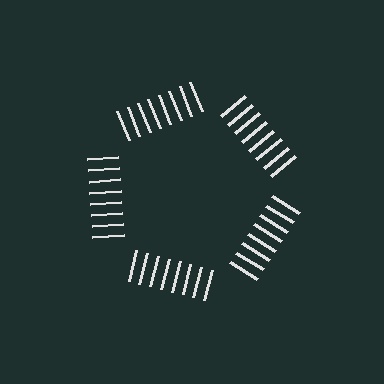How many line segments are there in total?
40 — 8 along each of the 5 edges.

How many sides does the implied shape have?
5 sides — the line-ends trace a pentagon.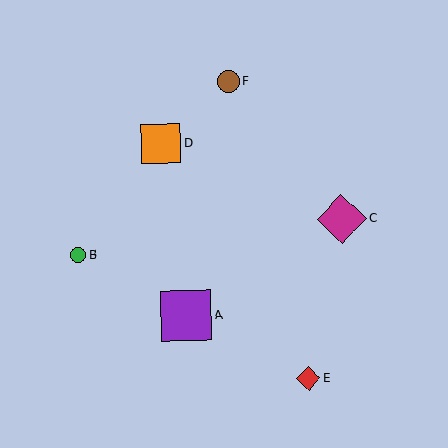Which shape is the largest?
The purple square (labeled A) is the largest.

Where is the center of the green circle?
The center of the green circle is at (78, 255).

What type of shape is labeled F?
Shape F is a brown circle.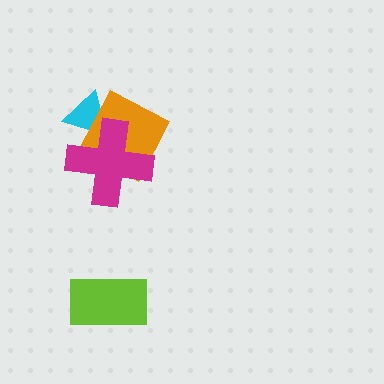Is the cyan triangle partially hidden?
Yes, it is partially covered by another shape.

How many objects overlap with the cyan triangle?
2 objects overlap with the cyan triangle.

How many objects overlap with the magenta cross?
2 objects overlap with the magenta cross.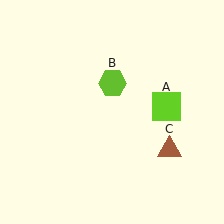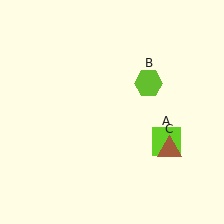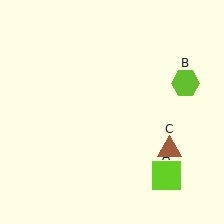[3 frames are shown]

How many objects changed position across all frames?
2 objects changed position: lime square (object A), lime hexagon (object B).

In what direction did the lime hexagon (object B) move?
The lime hexagon (object B) moved right.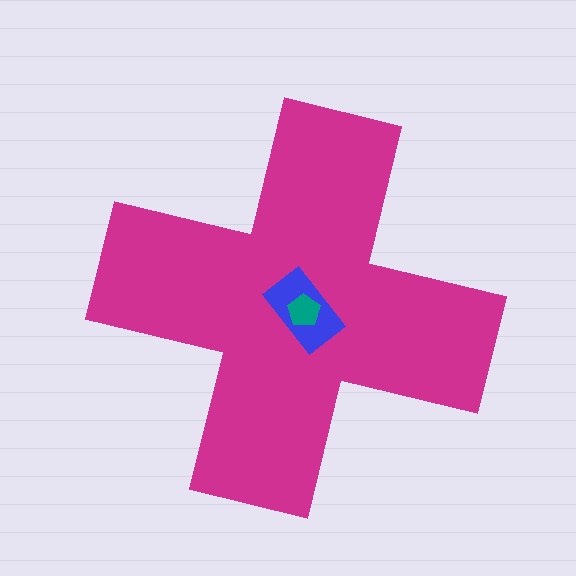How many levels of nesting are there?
3.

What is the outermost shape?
The magenta cross.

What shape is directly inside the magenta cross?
The blue rectangle.